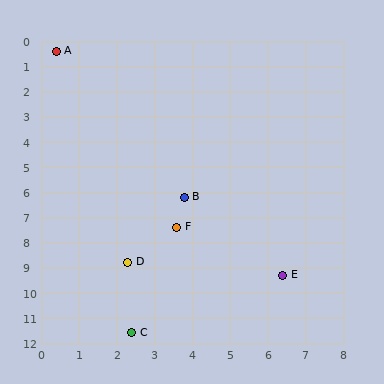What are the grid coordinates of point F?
Point F is at approximately (3.6, 7.4).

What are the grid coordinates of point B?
Point B is at approximately (3.8, 6.2).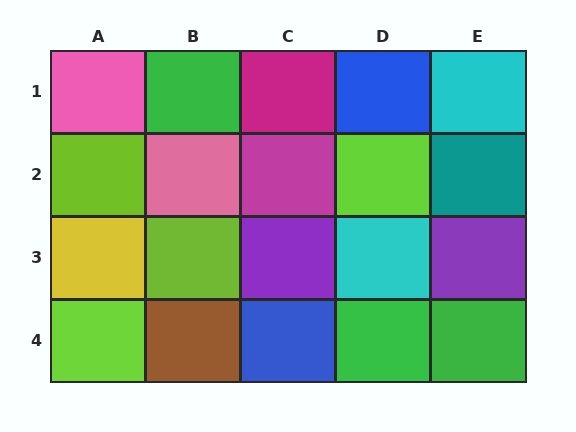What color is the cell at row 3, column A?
Yellow.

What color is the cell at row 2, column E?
Teal.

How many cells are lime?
4 cells are lime.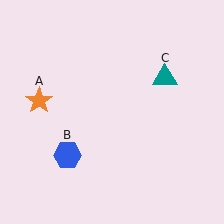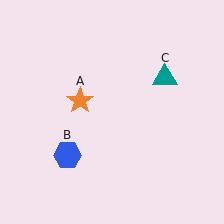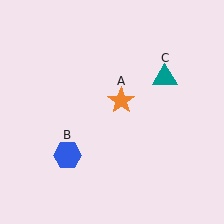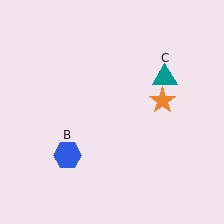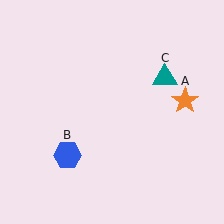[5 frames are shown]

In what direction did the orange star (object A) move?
The orange star (object A) moved right.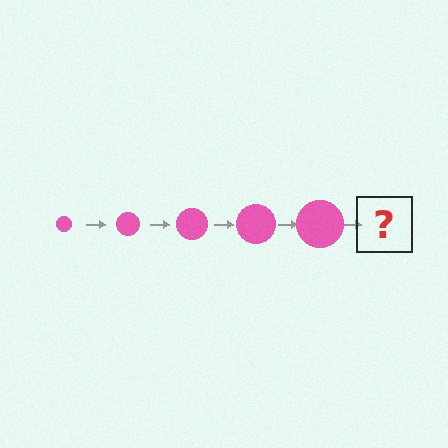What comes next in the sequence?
The next element should be a pink circle, larger than the previous one.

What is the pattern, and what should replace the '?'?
The pattern is that the circle gets progressively larger each step. The '?' should be a pink circle, larger than the previous one.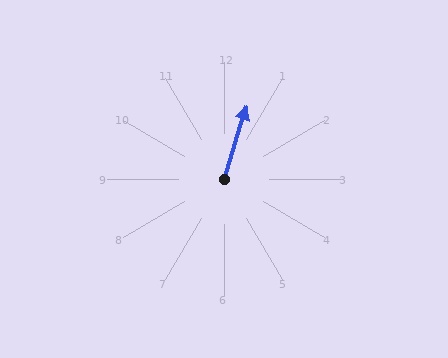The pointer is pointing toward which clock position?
Roughly 1 o'clock.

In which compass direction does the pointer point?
North.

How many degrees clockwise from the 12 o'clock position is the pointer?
Approximately 17 degrees.